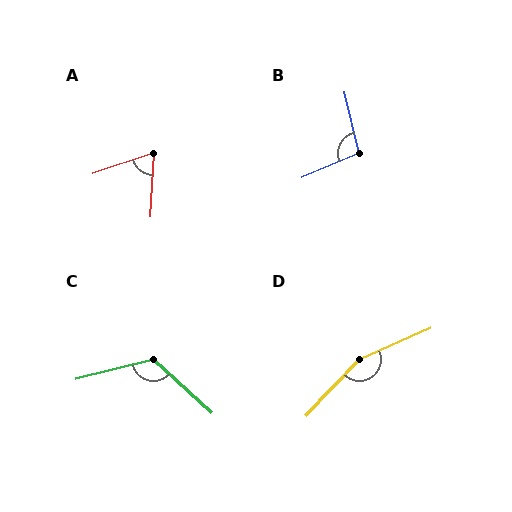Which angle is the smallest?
A, at approximately 68 degrees.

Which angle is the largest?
D, at approximately 157 degrees.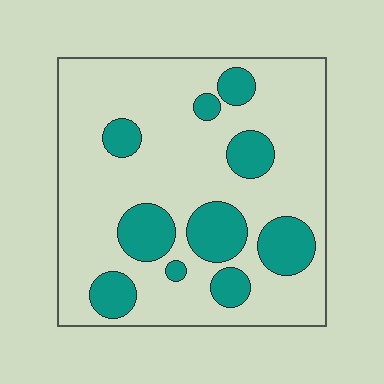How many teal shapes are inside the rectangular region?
10.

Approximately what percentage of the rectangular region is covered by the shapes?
Approximately 25%.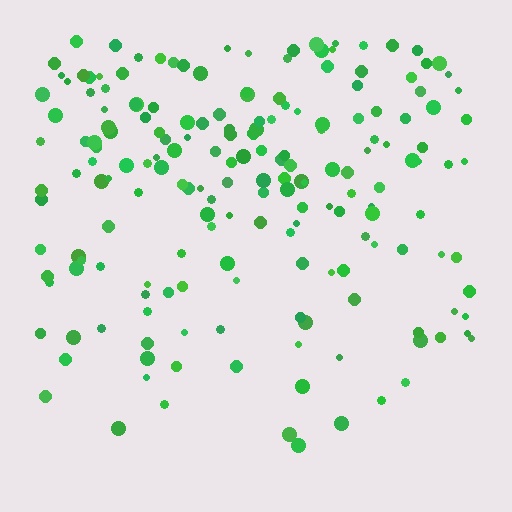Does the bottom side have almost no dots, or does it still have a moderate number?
Still a moderate number, just noticeably fewer than the top.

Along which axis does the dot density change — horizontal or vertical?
Vertical.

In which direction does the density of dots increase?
From bottom to top, with the top side densest.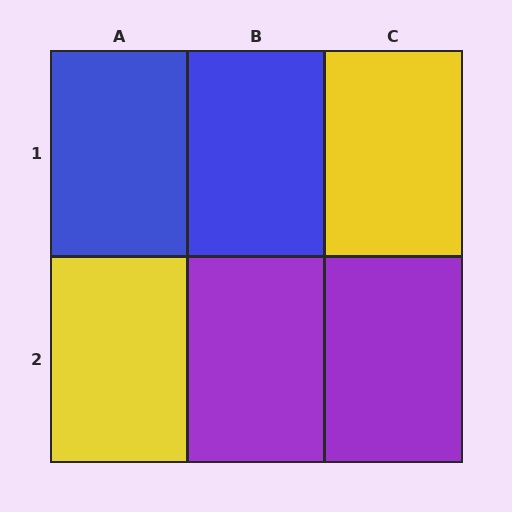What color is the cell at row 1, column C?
Yellow.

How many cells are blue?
2 cells are blue.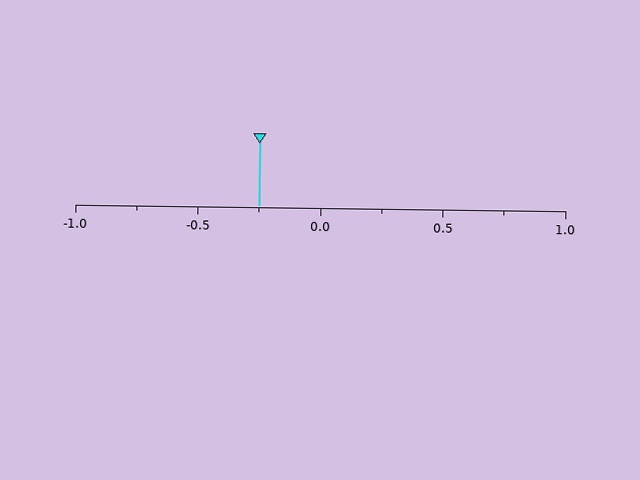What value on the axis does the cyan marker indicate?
The marker indicates approximately -0.25.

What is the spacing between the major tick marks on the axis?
The major ticks are spaced 0.5 apart.